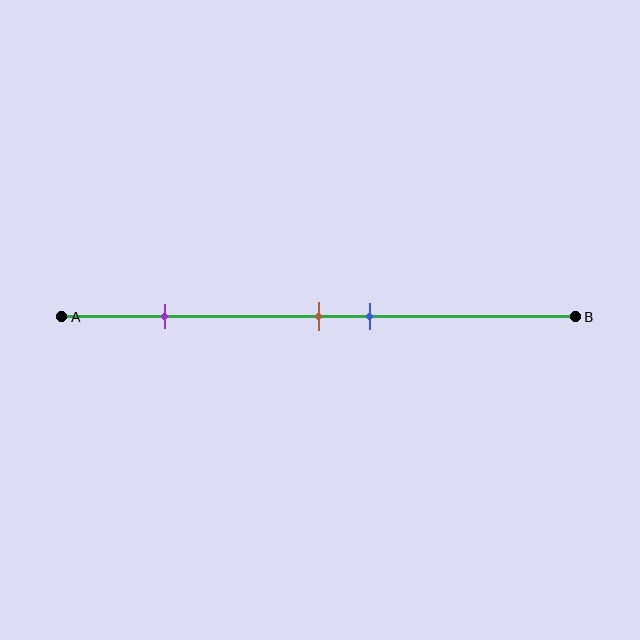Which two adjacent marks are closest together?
The brown and blue marks are the closest adjacent pair.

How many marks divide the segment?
There are 3 marks dividing the segment.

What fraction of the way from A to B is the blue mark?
The blue mark is approximately 60% (0.6) of the way from A to B.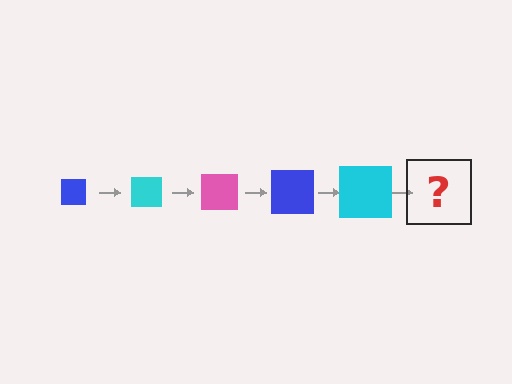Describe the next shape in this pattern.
It should be a pink square, larger than the previous one.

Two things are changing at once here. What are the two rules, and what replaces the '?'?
The two rules are that the square grows larger each step and the color cycles through blue, cyan, and pink. The '?' should be a pink square, larger than the previous one.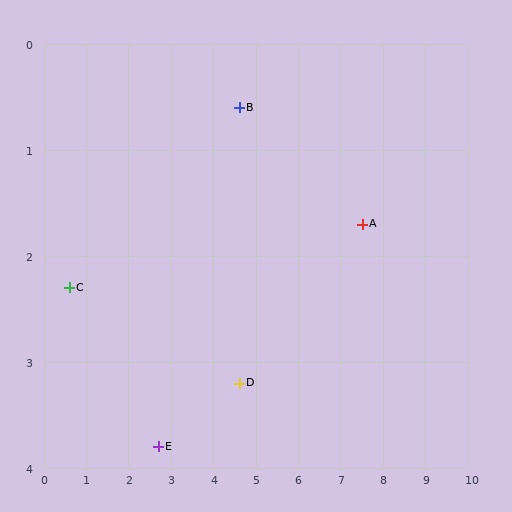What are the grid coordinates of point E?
Point E is at approximately (2.7, 3.8).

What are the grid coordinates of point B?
Point B is at approximately (4.6, 0.6).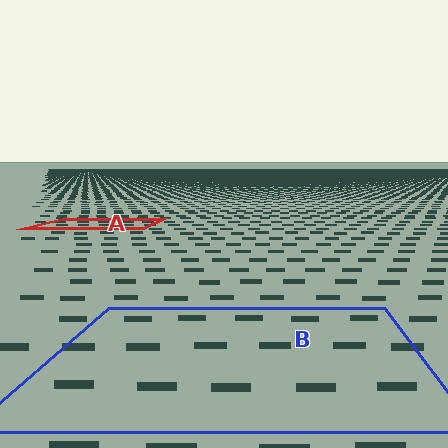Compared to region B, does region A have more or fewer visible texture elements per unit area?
Region A has more texture elements per unit area — they are packed more densely because it is farther away.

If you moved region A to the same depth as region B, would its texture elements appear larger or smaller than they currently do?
They would appear larger. At a closer depth, the same texture elements are projected at a bigger on-screen size.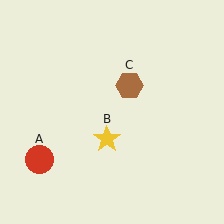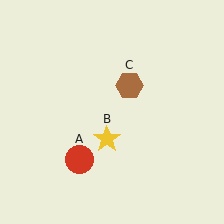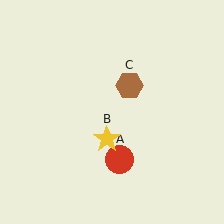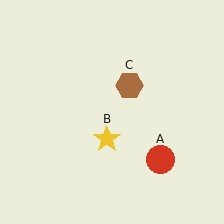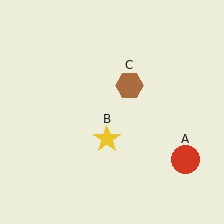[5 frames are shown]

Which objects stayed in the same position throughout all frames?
Yellow star (object B) and brown hexagon (object C) remained stationary.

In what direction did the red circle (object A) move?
The red circle (object A) moved right.